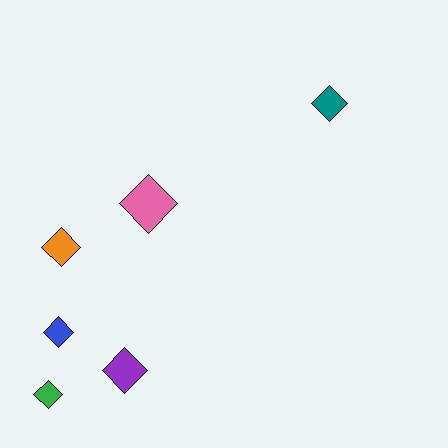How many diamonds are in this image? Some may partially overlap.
There are 6 diamonds.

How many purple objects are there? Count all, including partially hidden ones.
There is 1 purple object.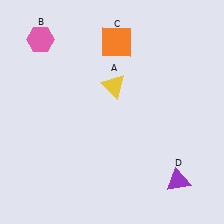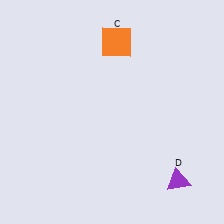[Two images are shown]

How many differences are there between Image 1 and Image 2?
There are 2 differences between the two images.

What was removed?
The pink hexagon (B), the yellow triangle (A) were removed in Image 2.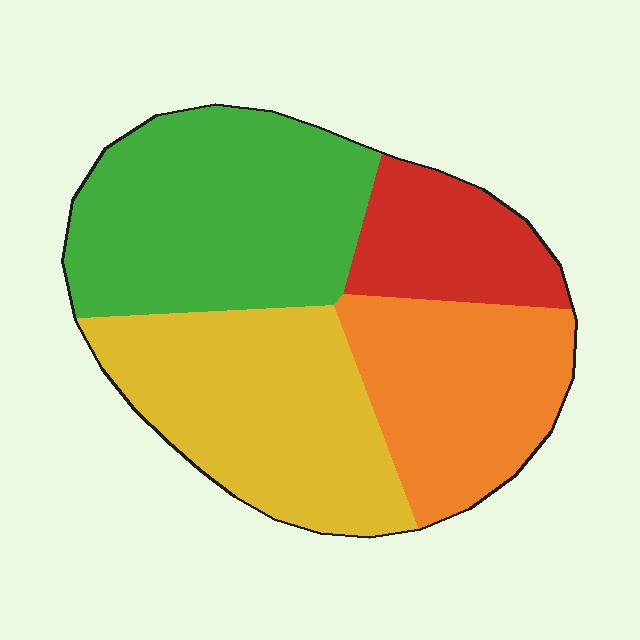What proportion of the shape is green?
Green covers about 35% of the shape.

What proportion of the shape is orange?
Orange takes up about one quarter (1/4) of the shape.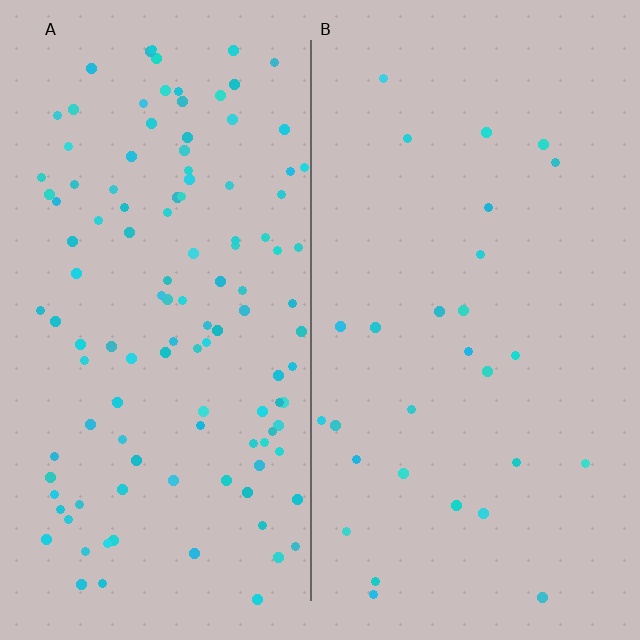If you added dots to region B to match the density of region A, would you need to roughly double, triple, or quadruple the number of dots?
Approximately quadruple.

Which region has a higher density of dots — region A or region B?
A (the left).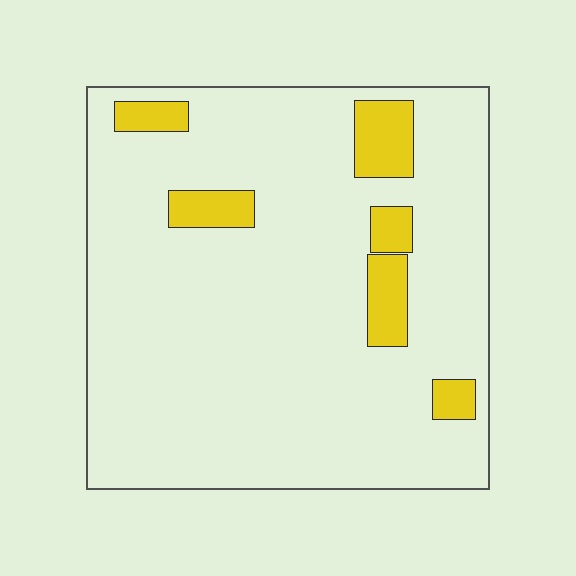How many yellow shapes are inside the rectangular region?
6.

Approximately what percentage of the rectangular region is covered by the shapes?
Approximately 10%.